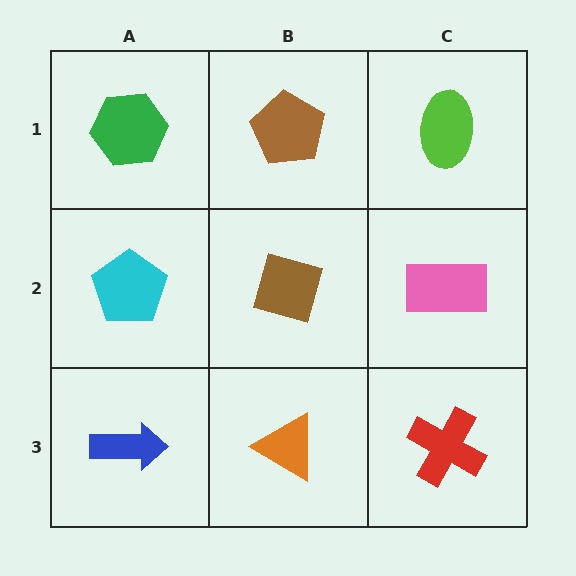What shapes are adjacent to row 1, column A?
A cyan pentagon (row 2, column A), a brown pentagon (row 1, column B).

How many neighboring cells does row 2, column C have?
3.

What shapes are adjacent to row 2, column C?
A lime ellipse (row 1, column C), a red cross (row 3, column C), a brown diamond (row 2, column B).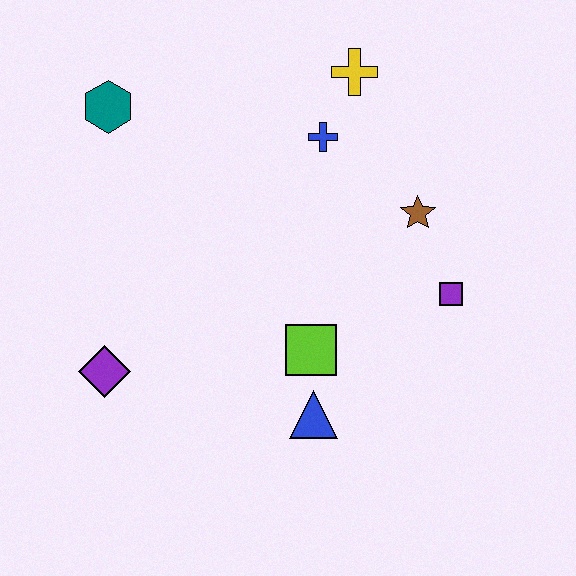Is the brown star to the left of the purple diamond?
No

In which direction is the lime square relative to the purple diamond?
The lime square is to the right of the purple diamond.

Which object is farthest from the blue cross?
The purple diamond is farthest from the blue cross.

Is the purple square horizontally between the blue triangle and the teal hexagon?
No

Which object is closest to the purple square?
The brown star is closest to the purple square.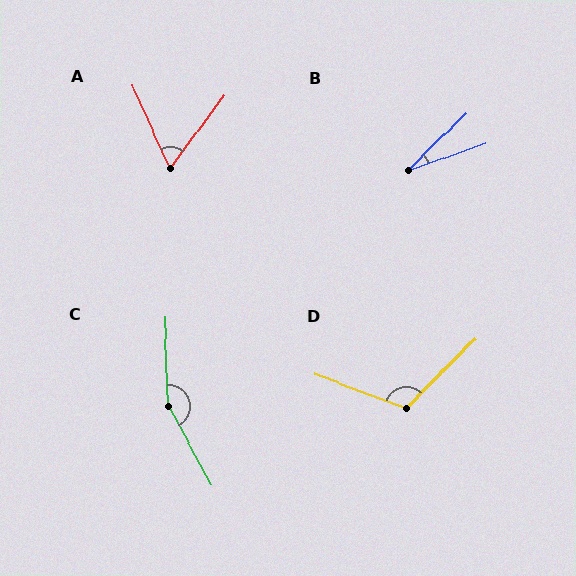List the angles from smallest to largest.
B (26°), A (61°), D (114°), C (153°).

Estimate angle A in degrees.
Approximately 61 degrees.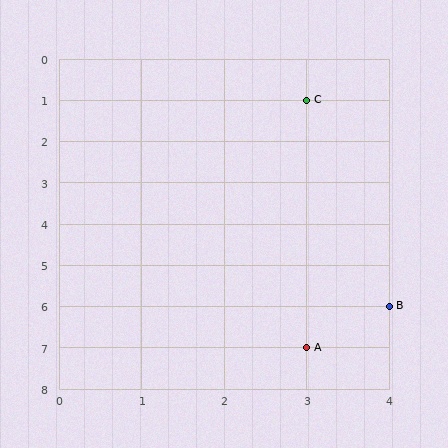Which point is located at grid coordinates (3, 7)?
Point A is at (3, 7).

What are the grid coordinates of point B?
Point B is at grid coordinates (4, 6).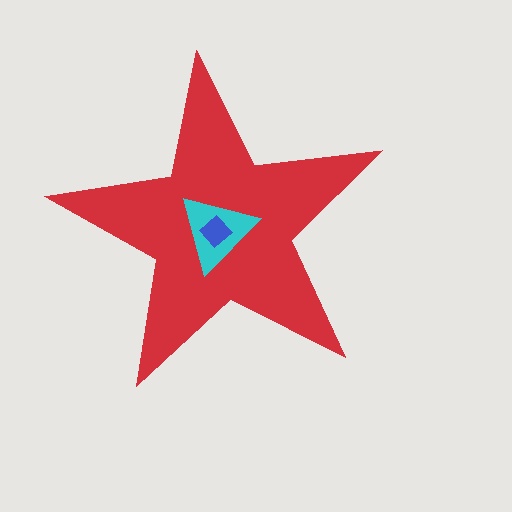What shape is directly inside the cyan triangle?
The blue diamond.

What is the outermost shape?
The red star.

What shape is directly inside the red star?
The cyan triangle.